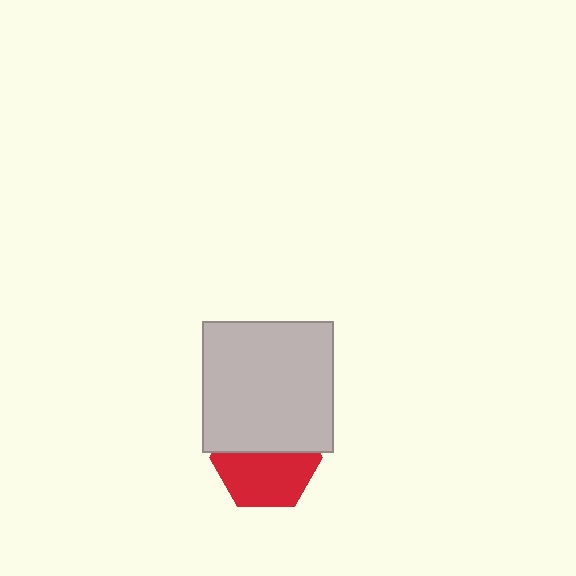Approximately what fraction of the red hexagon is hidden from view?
Roughly 45% of the red hexagon is hidden behind the light gray square.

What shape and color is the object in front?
The object in front is a light gray square.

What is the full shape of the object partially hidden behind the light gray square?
The partially hidden object is a red hexagon.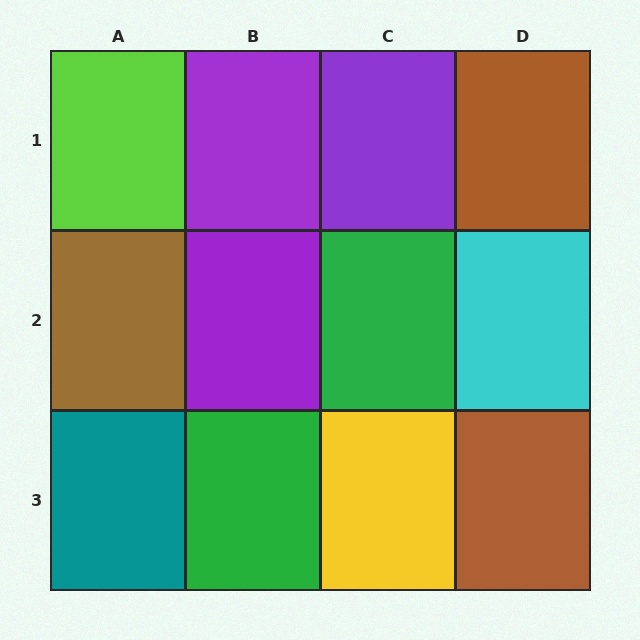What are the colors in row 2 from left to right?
Brown, purple, green, cyan.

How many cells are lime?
1 cell is lime.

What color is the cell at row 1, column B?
Purple.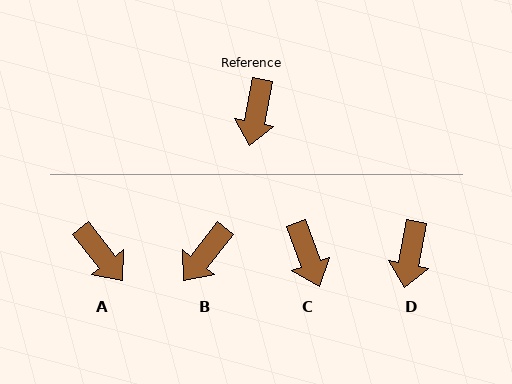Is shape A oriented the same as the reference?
No, it is off by about 49 degrees.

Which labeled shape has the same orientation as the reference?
D.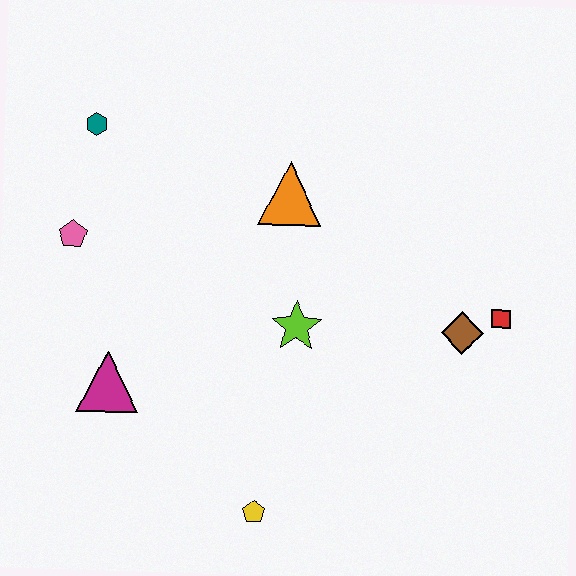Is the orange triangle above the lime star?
Yes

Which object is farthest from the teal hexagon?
The red square is farthest from the teal hexagon.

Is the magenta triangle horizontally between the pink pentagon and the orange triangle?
Yes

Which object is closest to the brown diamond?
The red square is closest to the brown diamond.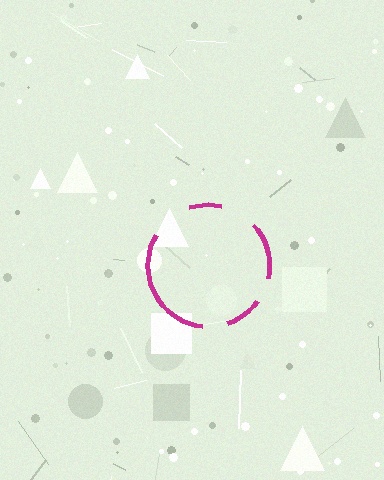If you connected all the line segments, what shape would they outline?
They would outline a circle.